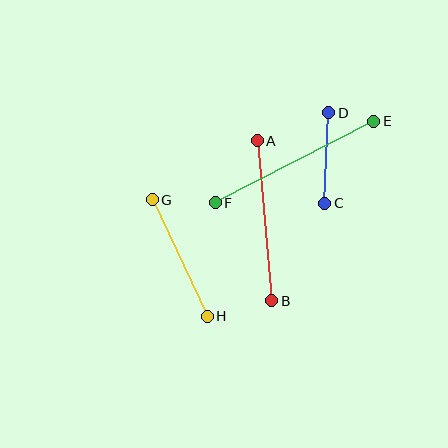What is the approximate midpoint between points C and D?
The midpoint is at approximately (327, 158) pixels.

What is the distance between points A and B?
The distance is approximately 161 pixels.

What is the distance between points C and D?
The distance is approximately 90 pixels.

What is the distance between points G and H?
The distance is approximately 129 pixels.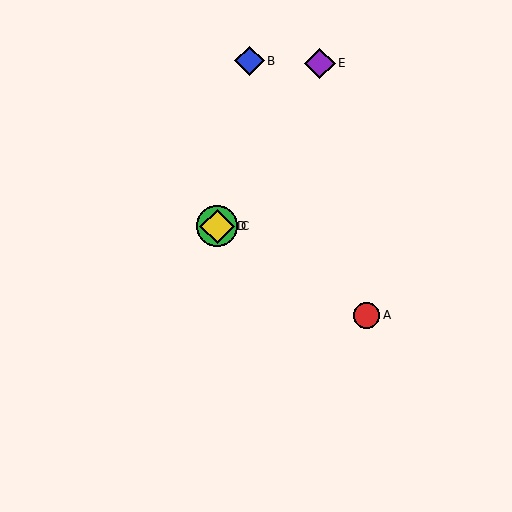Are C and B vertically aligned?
No, C is at x≈217 and B is at x≈249.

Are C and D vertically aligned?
Yes, both are at x≈217.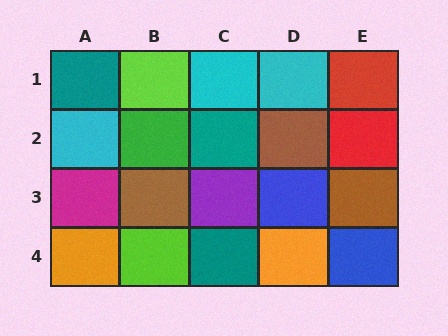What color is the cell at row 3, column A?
Magenta.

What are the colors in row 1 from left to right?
Teal, lime, cyan, cyan, red.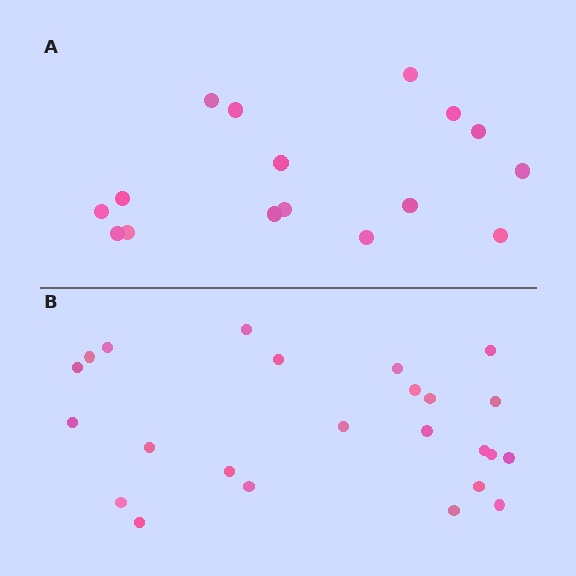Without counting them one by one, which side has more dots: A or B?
Region B (the bottom region) has more dots.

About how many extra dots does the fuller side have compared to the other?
Region B has roughly 8 or so more dots than region A.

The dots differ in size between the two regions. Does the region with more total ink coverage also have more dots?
No. Region A has more total ink coverage because its dots are larger, but region B actually contains more individual dots. Total area can be misleading — the number of items is what matters here.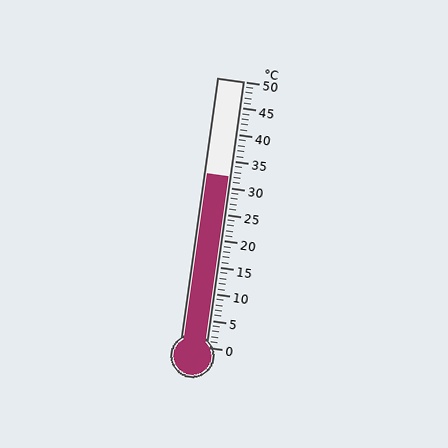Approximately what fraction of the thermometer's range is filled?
The thermometer is filled to approximately 65% of its range.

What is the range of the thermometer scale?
The thermometer scale ranges from 0°C to 50°C.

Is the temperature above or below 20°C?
The temperature is above 20°C.